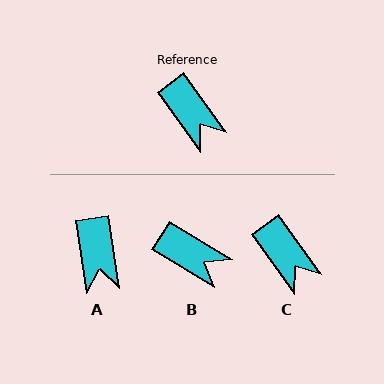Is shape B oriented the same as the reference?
No, it is off by about 23 degrees.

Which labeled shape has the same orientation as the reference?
C.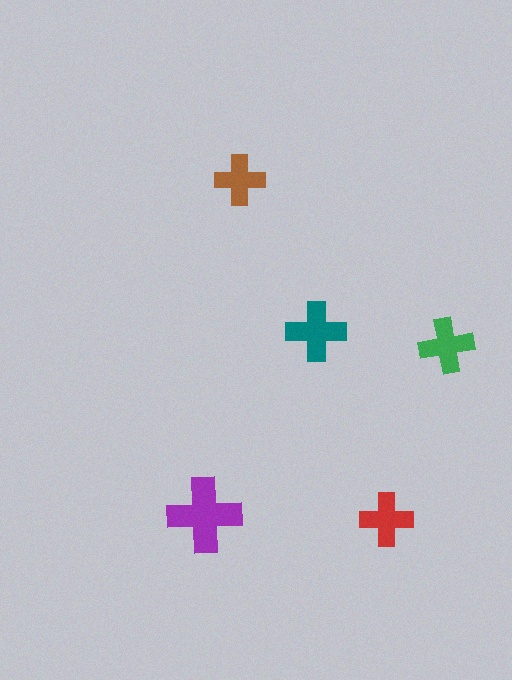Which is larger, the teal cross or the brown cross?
The teal one.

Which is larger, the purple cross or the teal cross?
The purple one.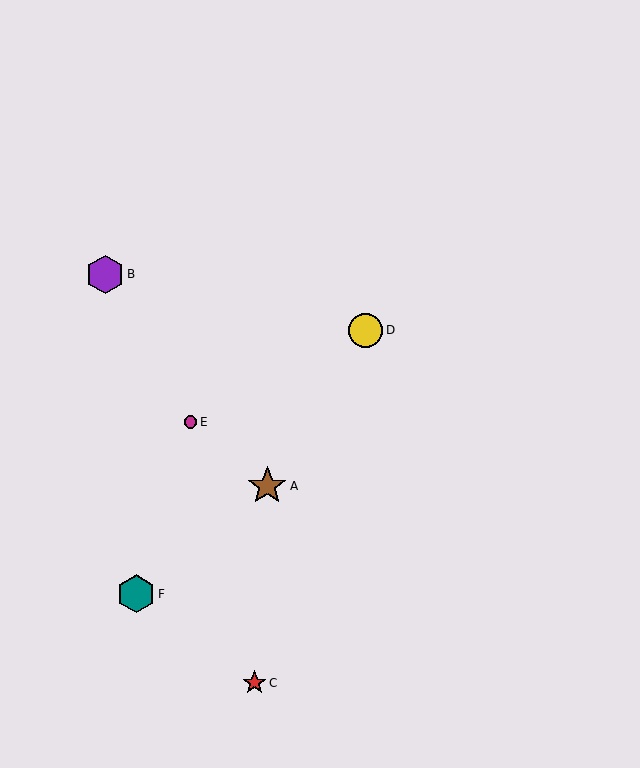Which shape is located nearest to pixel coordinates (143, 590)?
The teal hexagon (labeled F) at (136, 594) is nearest to that location.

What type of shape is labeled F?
Shape F is a teal hexagon.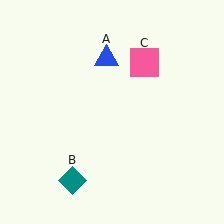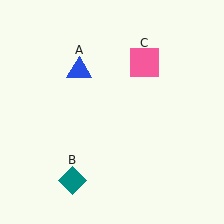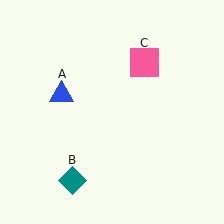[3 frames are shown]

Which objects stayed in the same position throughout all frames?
Teal diamond (object B) and pink square (object C) remained stationary.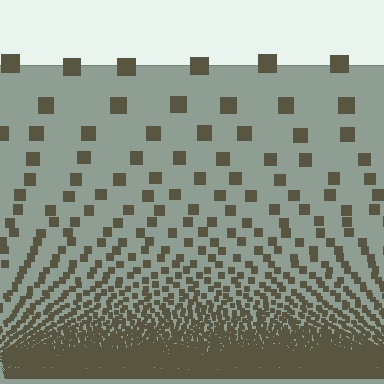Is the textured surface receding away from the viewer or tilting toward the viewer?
The surface appears to tilt toward the viewer. Texture elements get larger and sparser toward the top.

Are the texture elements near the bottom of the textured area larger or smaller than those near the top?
Smaller. The gradient is inverted — elements near the bottom are smaller and denser.